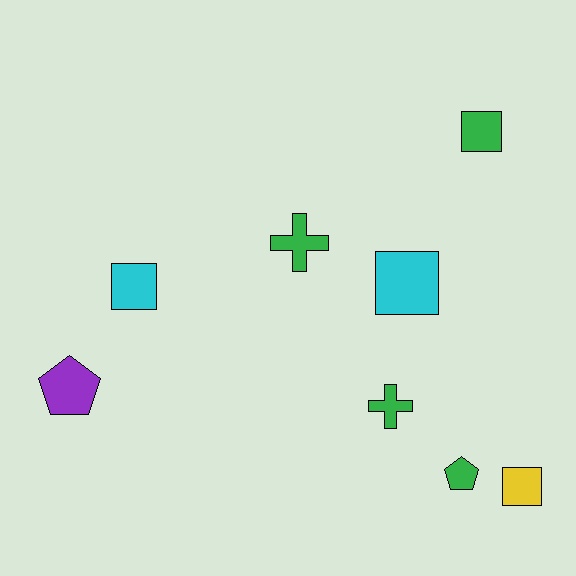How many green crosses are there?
There are 2 green crosses.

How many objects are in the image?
There are 8 objects.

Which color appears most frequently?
Green, with 4 objects.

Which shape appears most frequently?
Square, with 4 objects.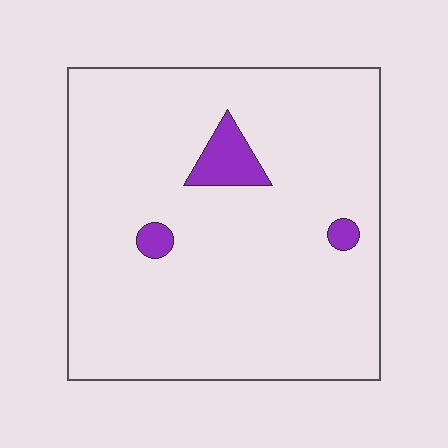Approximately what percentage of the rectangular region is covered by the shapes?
Approximately 5%.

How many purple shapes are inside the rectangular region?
3.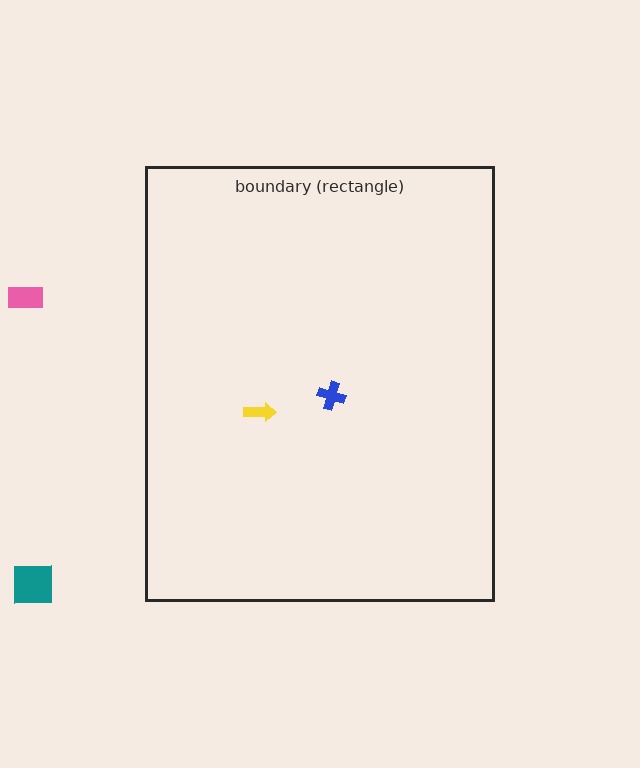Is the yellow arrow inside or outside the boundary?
Inside.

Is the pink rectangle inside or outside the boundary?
Outside.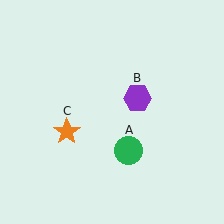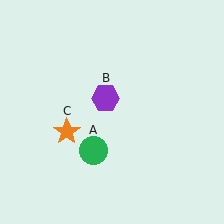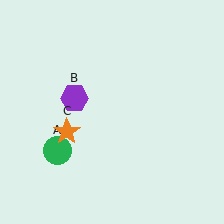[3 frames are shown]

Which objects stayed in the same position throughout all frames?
Orange star (object C) remained stationary.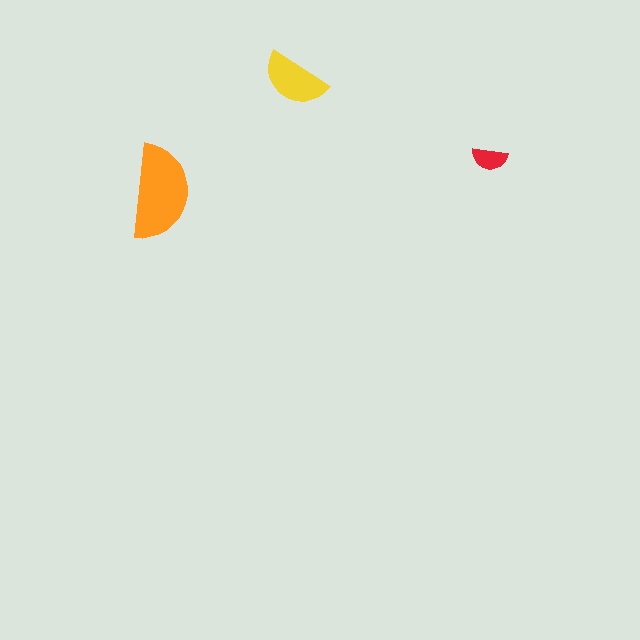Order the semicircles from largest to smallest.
the orange one, the yellow one, the red one.